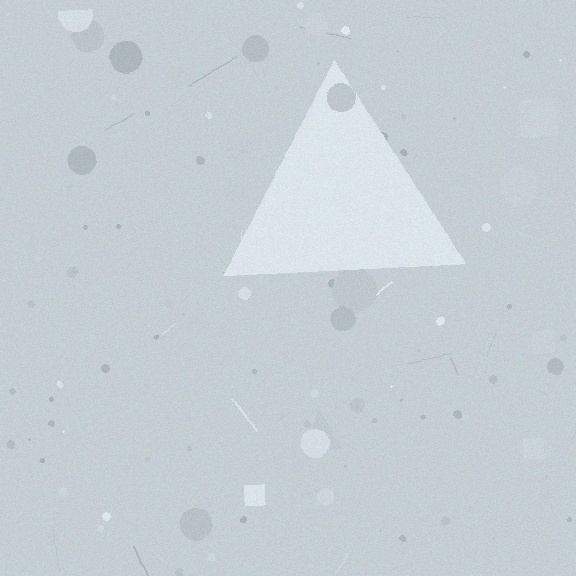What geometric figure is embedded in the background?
A triangle is embedded in the background.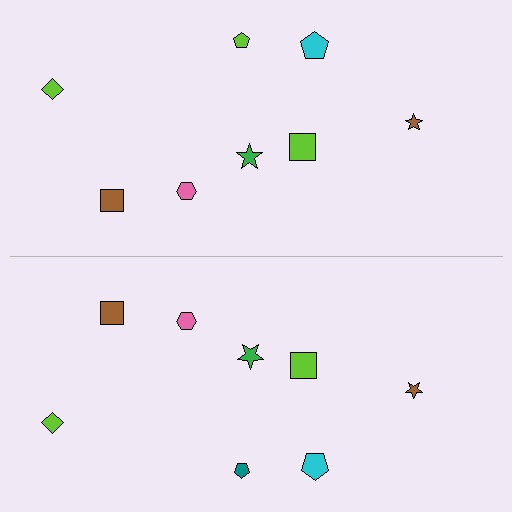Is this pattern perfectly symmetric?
No, the pattern is not perfectly symmetric. The teal pentagon on the bottom side breaks the symmetry — its mirror counterpart is lime.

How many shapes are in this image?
There are 16 shapes in this image.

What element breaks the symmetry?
The teal pentagon on the bottom side breaks the symmetry — its mirror counterpart is lime.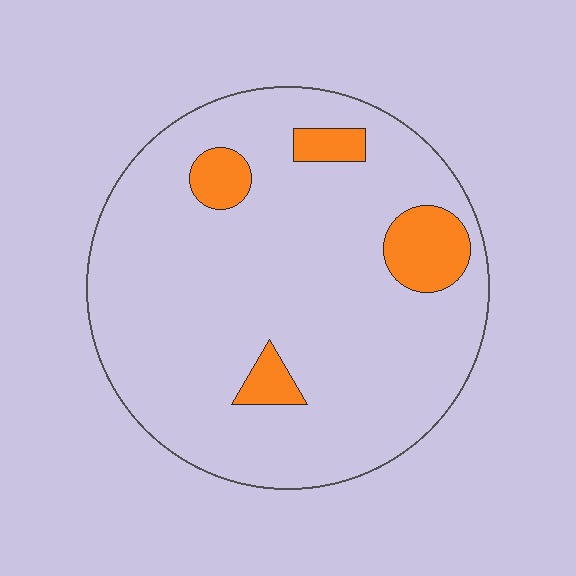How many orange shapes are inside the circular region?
4.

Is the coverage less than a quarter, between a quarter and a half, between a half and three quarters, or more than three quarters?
Less than a quarter.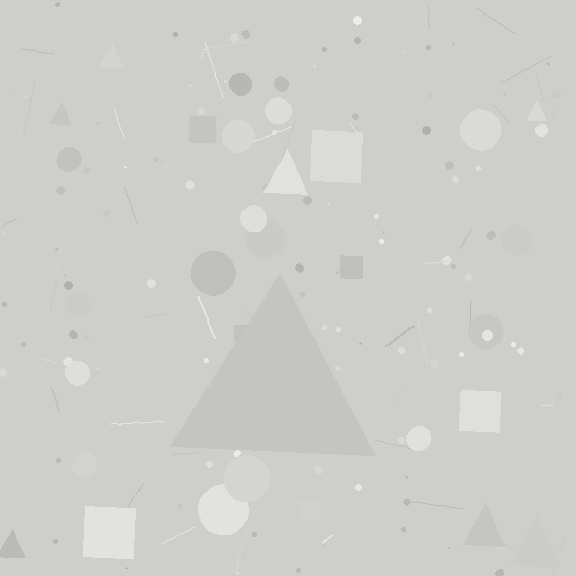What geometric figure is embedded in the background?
A triangle is embedded in the background.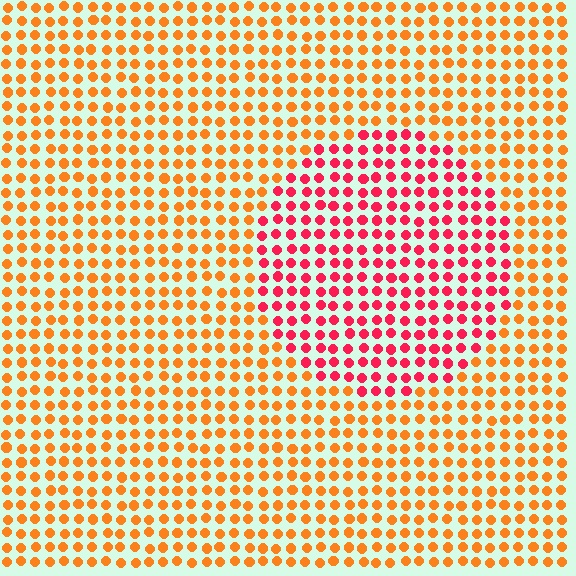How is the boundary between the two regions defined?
The boundary is defined purely by a slight shift in hue (about 42 degrees). Spacing, size, and orientation are identical on both sides.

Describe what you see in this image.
The image is filled with small orange elements in a uniform arrangement. A circle-shaped region is visible where the elements are tinted to a slightly different hue, forming a subtle color boundary.